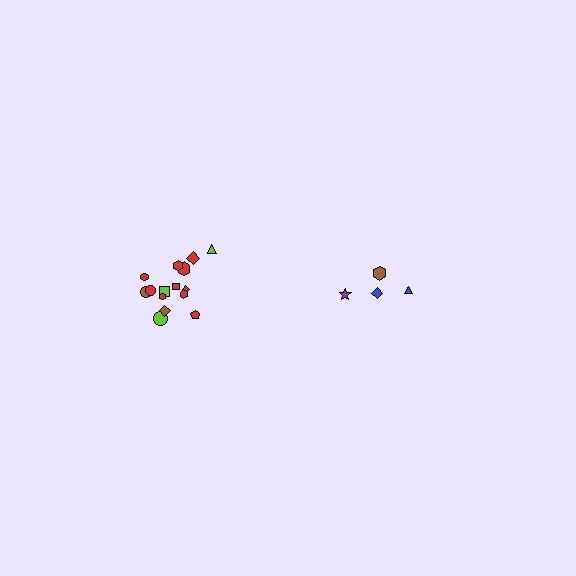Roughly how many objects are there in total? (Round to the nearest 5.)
Roughly 20 objects in total.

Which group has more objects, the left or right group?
The left group.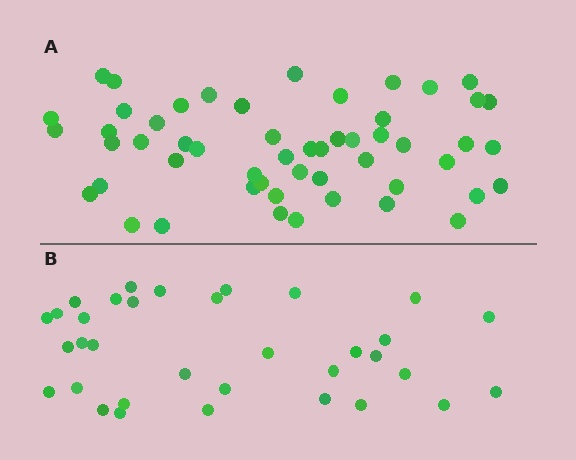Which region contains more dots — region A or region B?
Region A (the top region) has more dots.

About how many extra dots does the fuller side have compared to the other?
Region A has approximately 20 more dots than region B.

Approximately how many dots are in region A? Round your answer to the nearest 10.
About 50 dots. (The exact count is 53, which rounds to 50.)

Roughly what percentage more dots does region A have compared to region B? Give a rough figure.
About 55% more.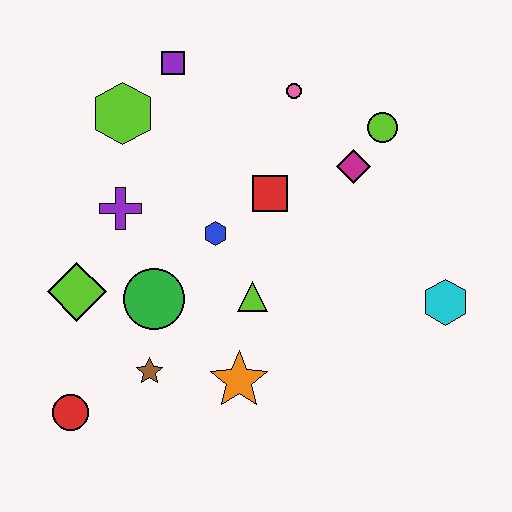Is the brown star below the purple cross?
Yes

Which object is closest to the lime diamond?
The green circle is closest to the lime diamond.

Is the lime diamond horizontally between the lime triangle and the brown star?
No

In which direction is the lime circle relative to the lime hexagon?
The lime circle is to the right of the lime hexagon.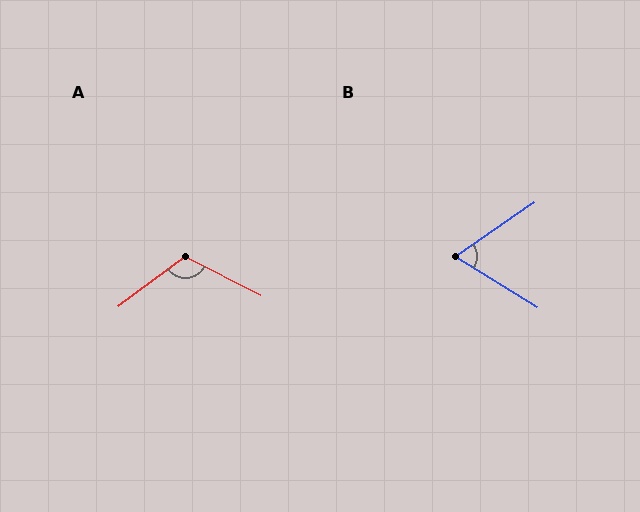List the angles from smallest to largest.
B (66°), A (117°).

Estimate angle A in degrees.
Approximately 117 degrees.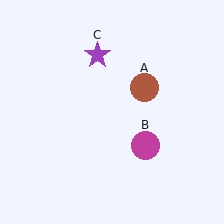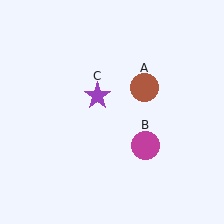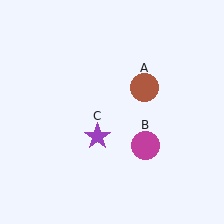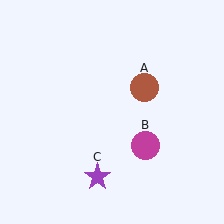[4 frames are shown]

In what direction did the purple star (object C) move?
The purple star (object C) moved down.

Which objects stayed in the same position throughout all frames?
Brown circle (object A) and magenta circle (object B) remained stationary.